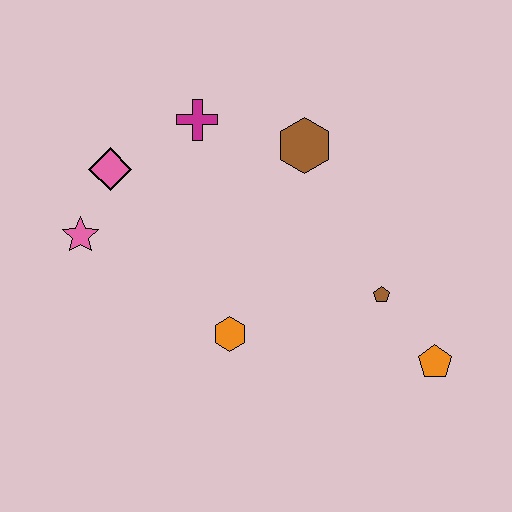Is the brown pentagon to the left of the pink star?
No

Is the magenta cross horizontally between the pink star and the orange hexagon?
Yes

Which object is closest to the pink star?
The pink diamond is closest to the pink star.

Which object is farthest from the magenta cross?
The orange pentagon is farthest from the magenta cross.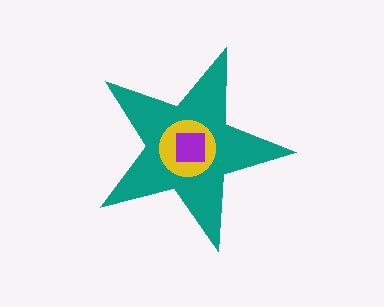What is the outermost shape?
The teal star.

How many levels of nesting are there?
3.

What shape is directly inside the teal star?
The yellow circle.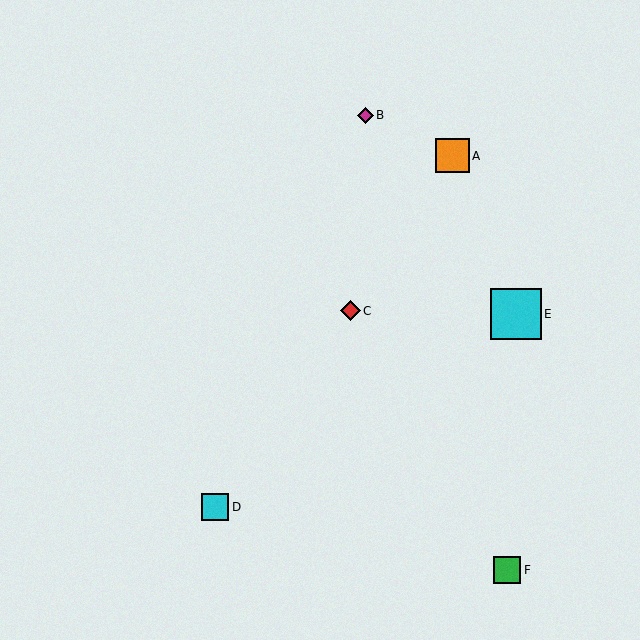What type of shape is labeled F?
Shape F is a green square.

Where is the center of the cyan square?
The center of the cyan square is at (516, 314).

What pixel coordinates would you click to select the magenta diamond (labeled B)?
Click at (365, 115) to select the magenta diamond B.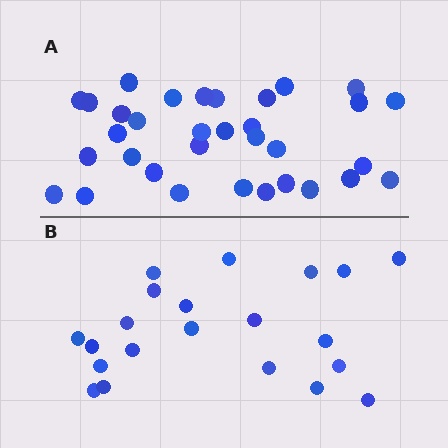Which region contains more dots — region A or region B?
Region A (the top region) has more dots.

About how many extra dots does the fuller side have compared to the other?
Region A has roughly 12 or so more dots than region B.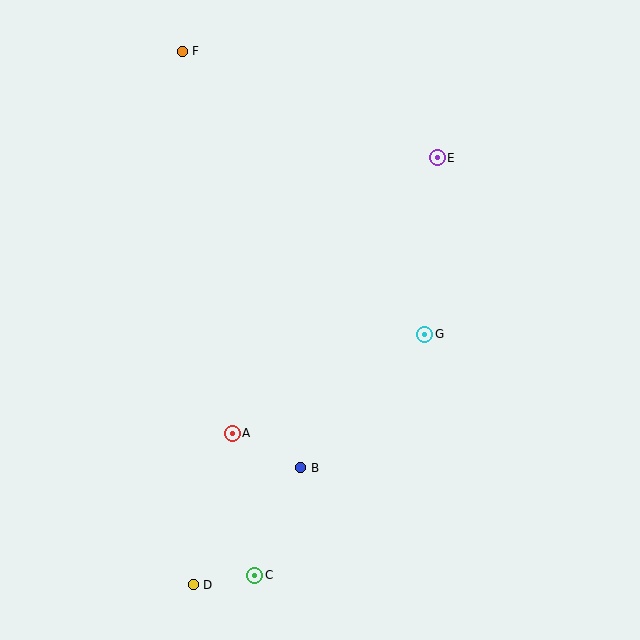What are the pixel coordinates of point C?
Point C is at (255, 575).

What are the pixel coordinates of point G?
Point G is at (425, 334).